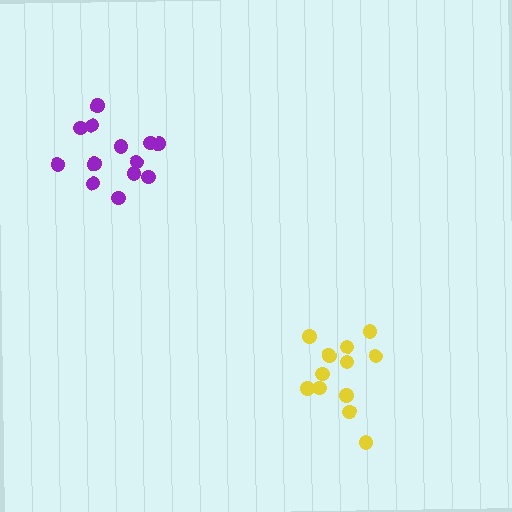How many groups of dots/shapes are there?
There are 2 groups.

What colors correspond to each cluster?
The clusters are colored: yellow, purple.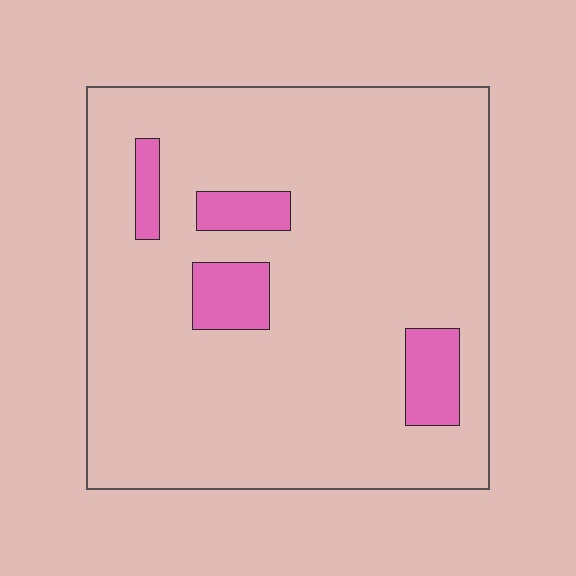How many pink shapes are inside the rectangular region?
4.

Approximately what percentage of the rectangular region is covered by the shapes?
Approximately 10%.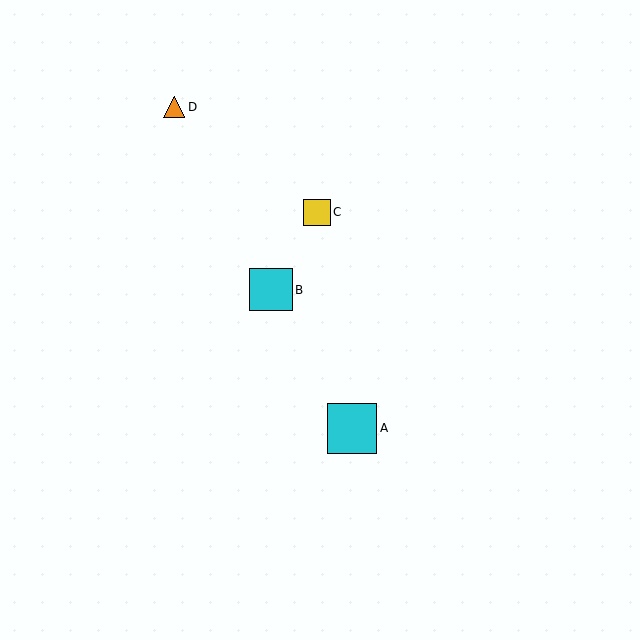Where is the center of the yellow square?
The center of the yellow square is at (317, 212).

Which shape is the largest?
The cyan square (labeled A) is the largest.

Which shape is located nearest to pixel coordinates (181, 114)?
The orange triangle (labeled D) at (174, 107) is nearest to that location.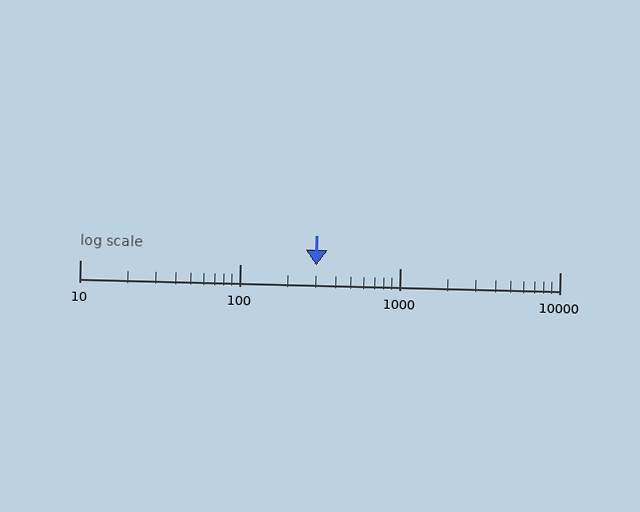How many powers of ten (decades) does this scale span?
The scale spans 3 decades, from 10 to 10000.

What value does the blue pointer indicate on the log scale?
The pointer indicates approximately 300.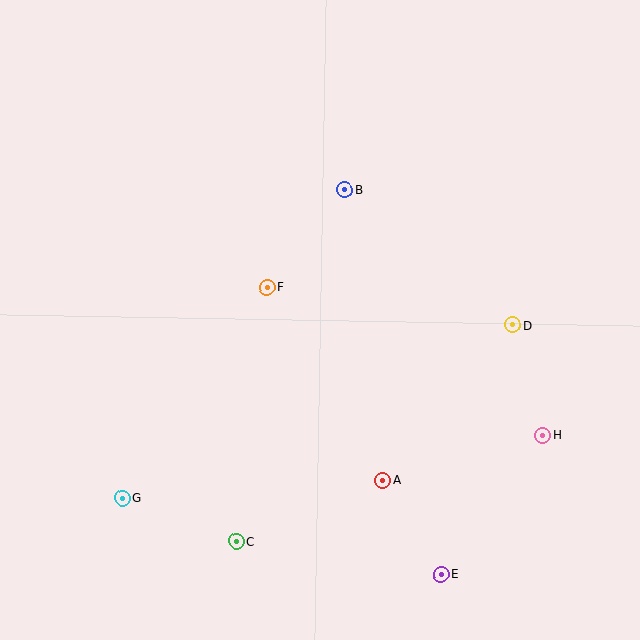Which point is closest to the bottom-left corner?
Point G is closest to the bottom-left corner.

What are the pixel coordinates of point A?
Point A is at (383, 480).